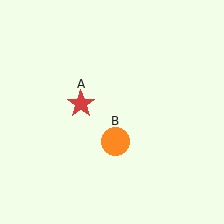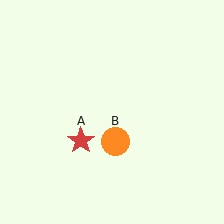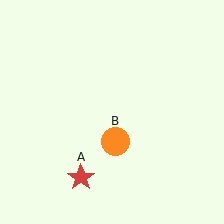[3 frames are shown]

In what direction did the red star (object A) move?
The red star (object A) moved down.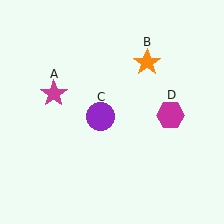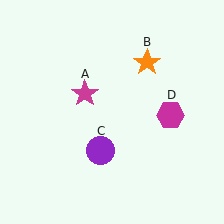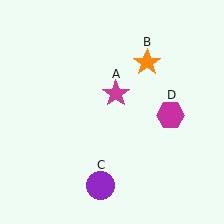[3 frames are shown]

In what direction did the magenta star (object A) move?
The magenta star (object A) moved right.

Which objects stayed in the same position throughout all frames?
Orange star (object B) and magenta hexagon (object D) remained stationary.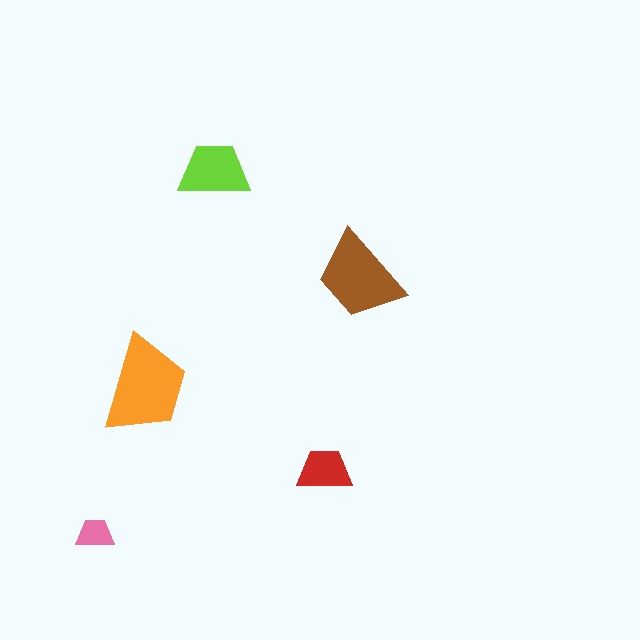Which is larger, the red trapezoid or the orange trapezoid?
The orange one.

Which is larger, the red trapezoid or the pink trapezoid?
The red one.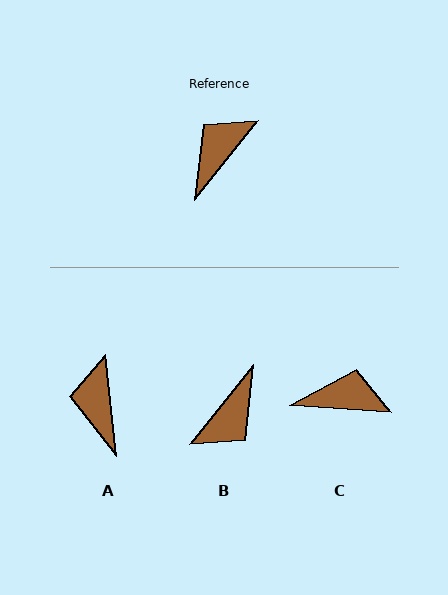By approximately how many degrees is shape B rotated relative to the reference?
Approximately 179 degrees clockwise.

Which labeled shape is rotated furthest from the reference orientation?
B, about 179 degrees away.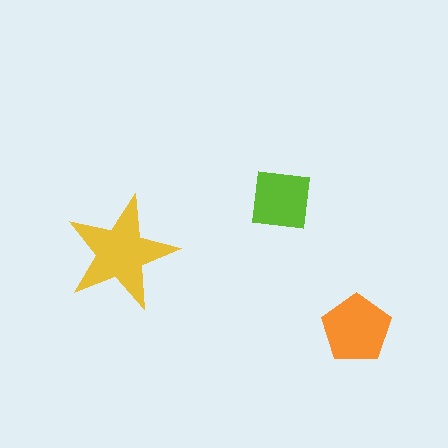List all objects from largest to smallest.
The yellow star, the orange pentagon, the lime square.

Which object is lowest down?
The orange pentagon is bottommost.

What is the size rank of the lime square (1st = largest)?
3rd.